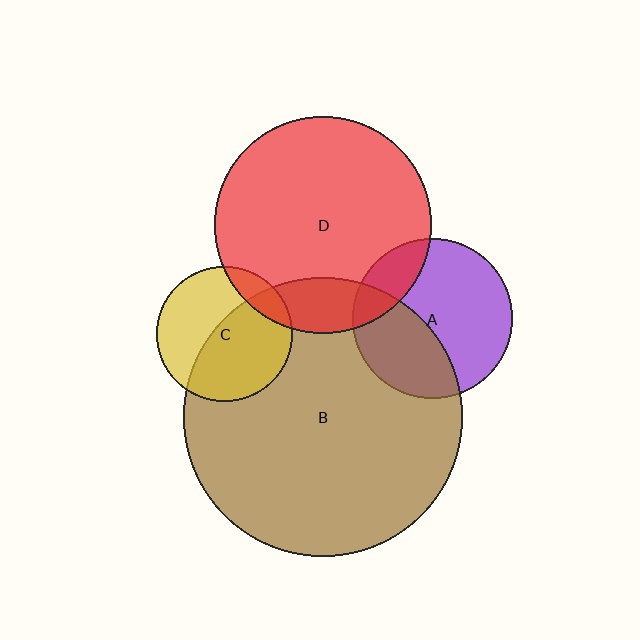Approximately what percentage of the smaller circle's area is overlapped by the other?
Approximately 55%.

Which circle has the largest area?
Circle B (brown).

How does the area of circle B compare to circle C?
Approximately 4.2 times.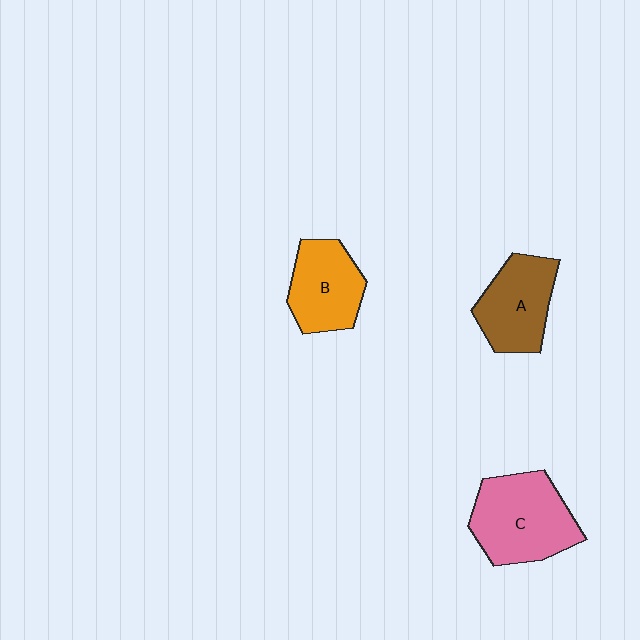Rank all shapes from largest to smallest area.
From largest to smallest: C (pink), A (brown), B (orange).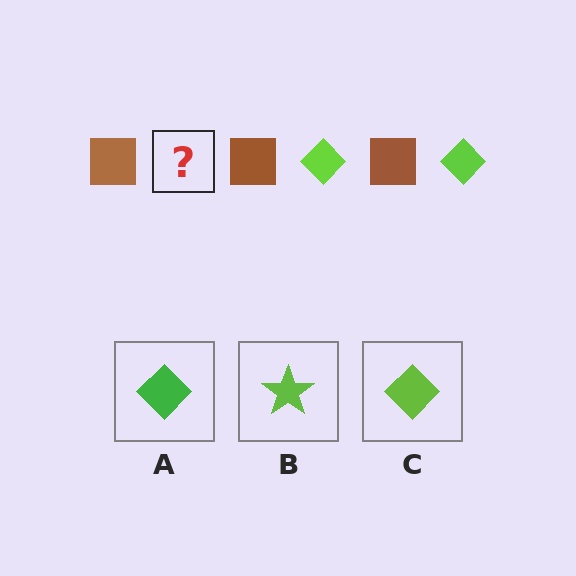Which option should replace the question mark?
Option C.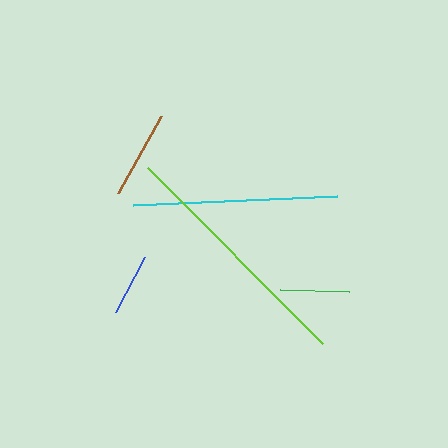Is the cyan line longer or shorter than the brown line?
The cyan line is longer than the brown line.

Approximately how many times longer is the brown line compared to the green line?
The brown line is approximately 1.3 times the length of the green line.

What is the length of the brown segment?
The brown segment is approximately 88 pixels long.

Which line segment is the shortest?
The blue line is the shortest at approximately 62 pixels.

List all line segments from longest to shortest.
From longest to shortest: lime, cyan, brown, green, blue.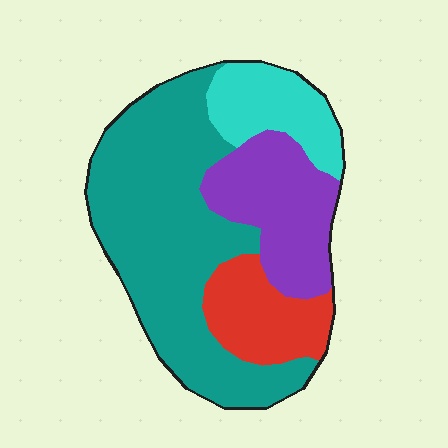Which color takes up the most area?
Teal, at roughly 50%.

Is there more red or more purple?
Purple.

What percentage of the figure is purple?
Purple covers around 20% of the figure.